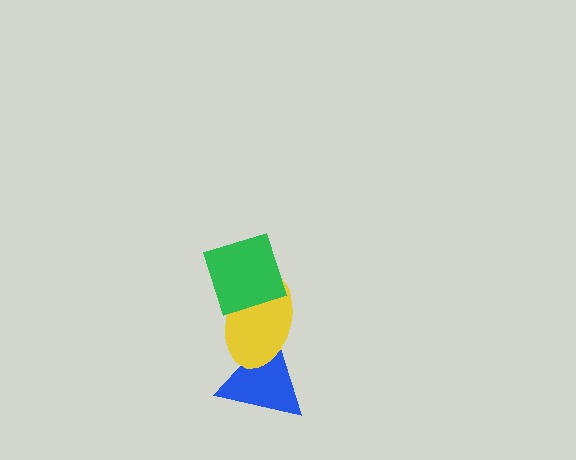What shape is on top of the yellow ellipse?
The green diamond is on top of the yellow ellipse.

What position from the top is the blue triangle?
The blue triangle is 3rd from the top.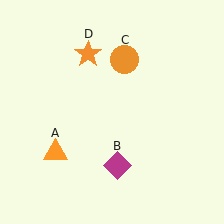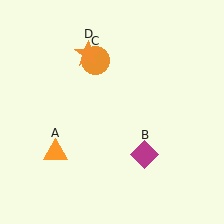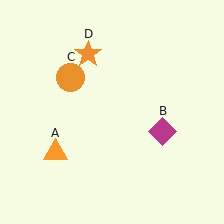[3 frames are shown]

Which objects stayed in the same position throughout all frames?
Orange triangle (object A) and orange star (object D) remained stationary.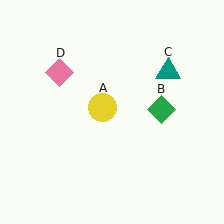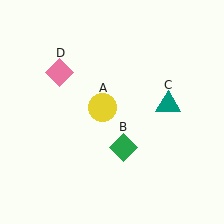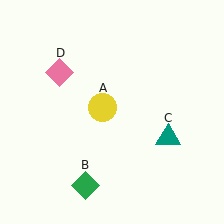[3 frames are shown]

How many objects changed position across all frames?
2 objects changed position: green diamond (object B), teal triangle (object C).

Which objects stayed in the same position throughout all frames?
Yellow circle (object A) and pink diamond (object D) remained stationary.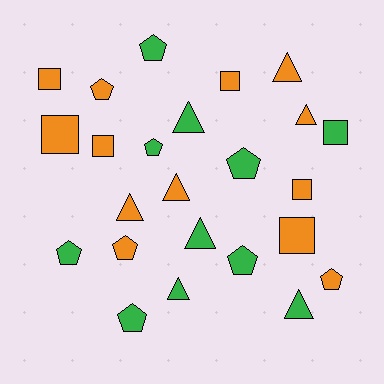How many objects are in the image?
There are 24 objects.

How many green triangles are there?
There are 4 green triangles.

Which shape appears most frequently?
Pentagon, with 9 objects.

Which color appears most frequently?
Orange, with 13 objects.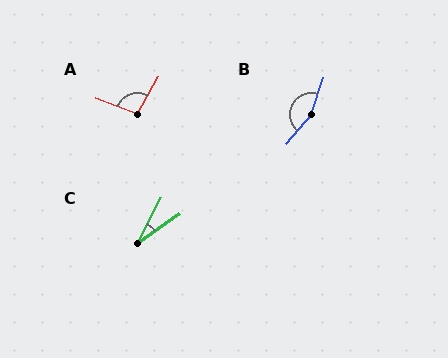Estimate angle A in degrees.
Approximately 98 degrees.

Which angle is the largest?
B, at approximately 158 degrees.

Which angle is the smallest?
C, at approximately 27 degrees.